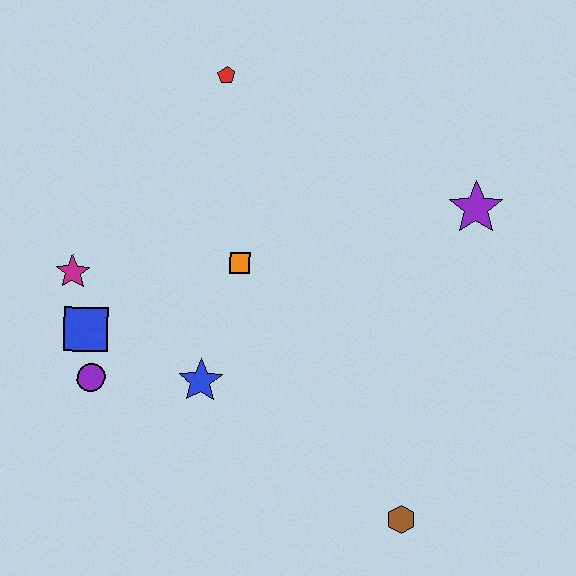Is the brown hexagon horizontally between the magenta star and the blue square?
No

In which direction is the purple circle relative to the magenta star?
The purple circle is below the magenta star.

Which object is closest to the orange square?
The blue star is closest to the orange square.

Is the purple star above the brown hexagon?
Yes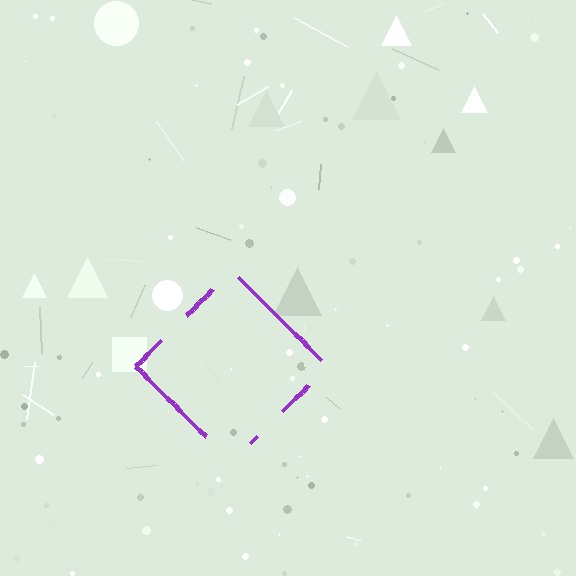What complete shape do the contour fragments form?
The contour fragments form a diamond.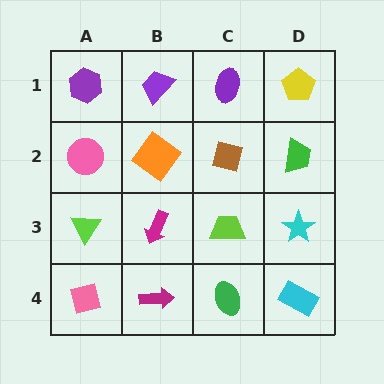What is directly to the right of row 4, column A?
A magenta arrow.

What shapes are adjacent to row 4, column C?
A lime trapezoid (row 3, column C), a magenta arrow (row 4, column B), a cyan rectangle (row 4, column D).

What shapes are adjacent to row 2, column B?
A purple trapezoid (row 1, column B), a magenta arrow (row 3, column B), a pink circle (row 2, column A), a brown square (row 2, column C).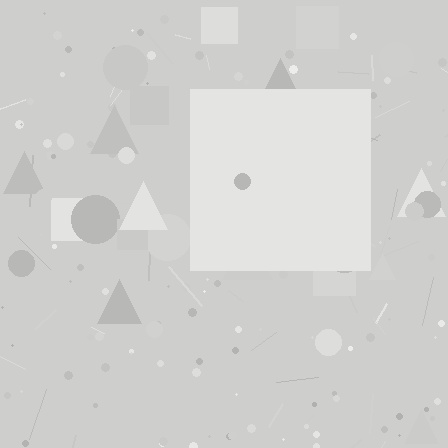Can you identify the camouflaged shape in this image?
The camouflaged shape is a square.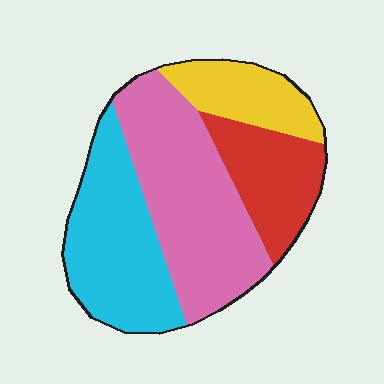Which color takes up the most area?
Pink, at roughly 40%.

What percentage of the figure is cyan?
Cyan takes up between a quarter and a half of the figure.